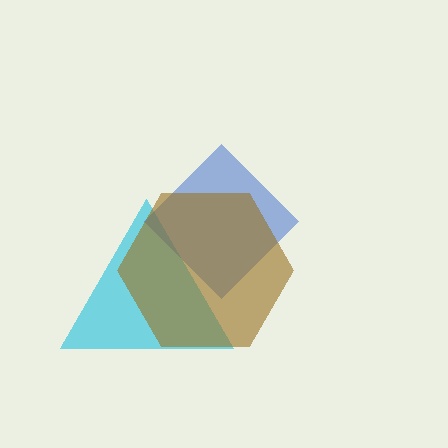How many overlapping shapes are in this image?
There are 3 overlapping shapes in the image.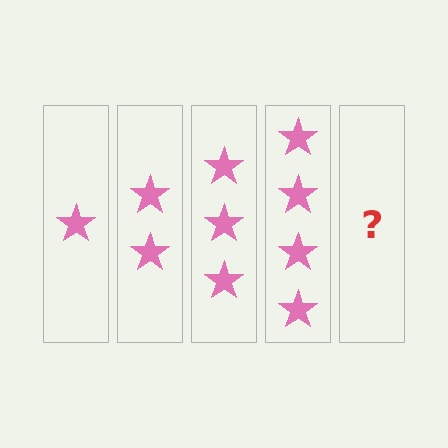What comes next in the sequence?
The next element should be 5 stars.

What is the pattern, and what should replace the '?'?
The pattern is that each step adds one more star. The '?' should be 5 stars.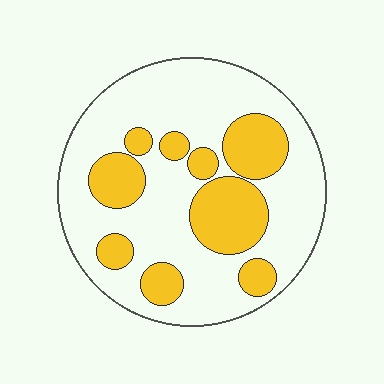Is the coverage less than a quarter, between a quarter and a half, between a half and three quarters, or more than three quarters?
Between a quarter and a half.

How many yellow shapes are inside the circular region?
9.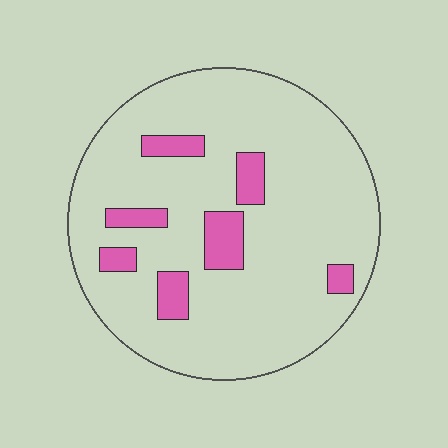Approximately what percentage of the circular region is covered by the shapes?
Approximately 15%.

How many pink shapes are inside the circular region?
7.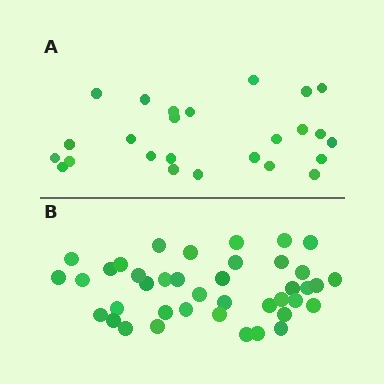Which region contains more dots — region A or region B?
Region B (the bottom region) has more dots.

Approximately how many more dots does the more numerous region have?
Region B has approximately 15 more dots than region A.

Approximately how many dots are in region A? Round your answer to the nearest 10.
About 20 dots. (The exact count is 25, which rounds to 20.)